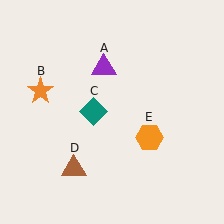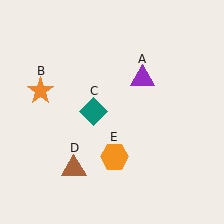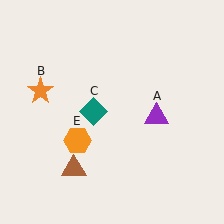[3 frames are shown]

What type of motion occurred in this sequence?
The purple triangle (object A), orange hexagon (object E) rotated clockwise around the center of the scene.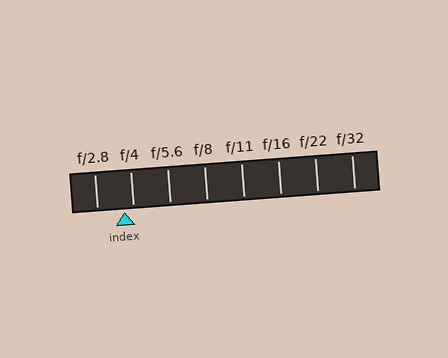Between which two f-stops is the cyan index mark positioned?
The index mark is between f/2.8 and f/4.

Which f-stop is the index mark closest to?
The index mark is closest to f/4.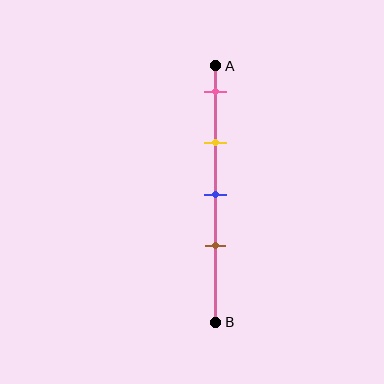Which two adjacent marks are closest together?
The blue and brown marks are the closest adjacent pair.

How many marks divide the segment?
There are 4 marks dividing the segment.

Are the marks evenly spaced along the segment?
Yes, the marks are approximately evenly spaced.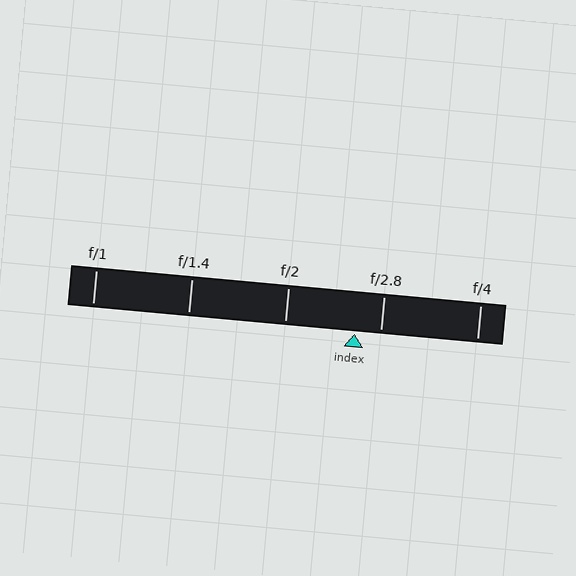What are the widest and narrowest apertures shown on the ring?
The widest aperture shown is f/1 and the narrowest is f/4.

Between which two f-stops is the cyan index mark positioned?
The index mark is between f/2 and f/2.8.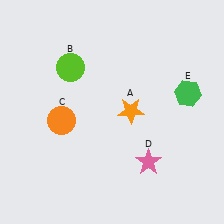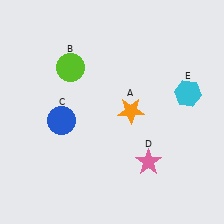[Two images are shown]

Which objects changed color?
C changed from orange to blue. E changed from green to cyan.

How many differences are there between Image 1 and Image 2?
There are 2 differences between the two images.